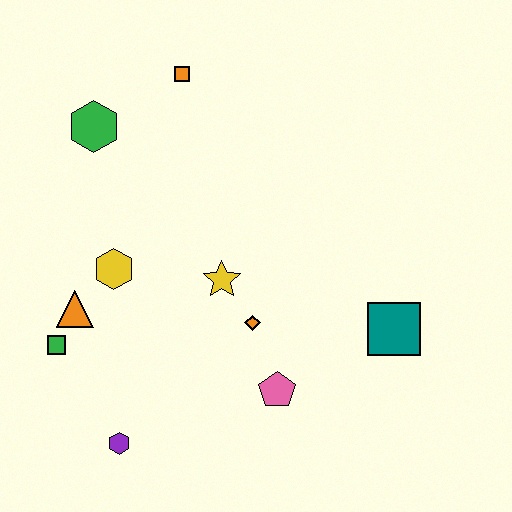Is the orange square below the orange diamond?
No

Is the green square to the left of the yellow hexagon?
Yes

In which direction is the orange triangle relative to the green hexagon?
The orange triangle is below the green hexagon.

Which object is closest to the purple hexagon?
The green square is closest to the purple hexagon.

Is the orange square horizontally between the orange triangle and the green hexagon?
No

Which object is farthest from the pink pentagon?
The orange square is farthest from the pink pentagon.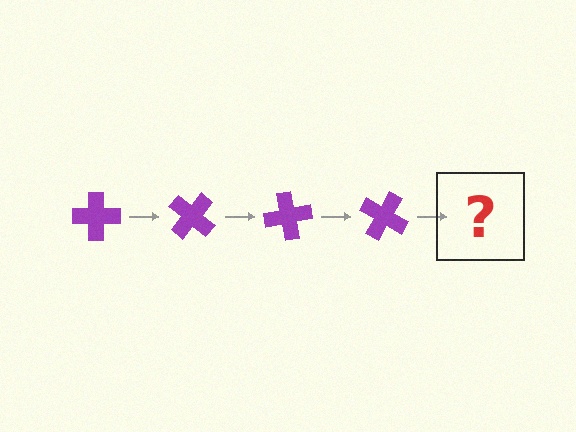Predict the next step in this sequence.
The next step is a purple cross rotated 160 degrees.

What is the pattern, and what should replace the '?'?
The pattern is that the cross rotates 40 degrees each step. The '?' should be a purple cross rotated 160 degrees.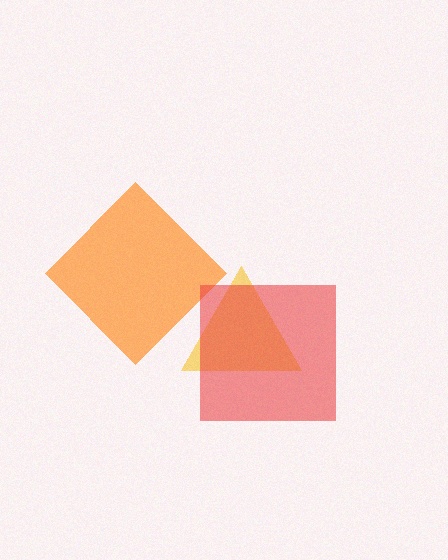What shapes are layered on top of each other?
The layered shapes are: an orange diamond, a yellow triangle, a red square.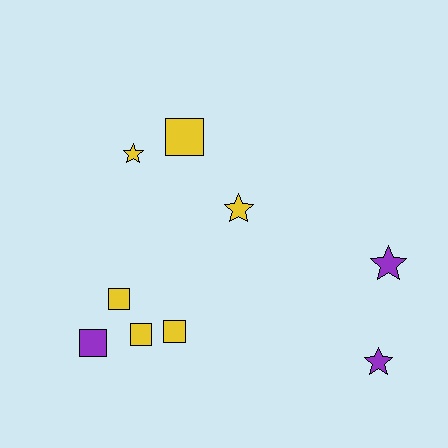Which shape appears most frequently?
Square, with 5 objects.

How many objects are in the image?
There are 9 objects.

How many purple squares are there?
There is 1 purple square.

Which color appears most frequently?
Yellow, with 6 objects.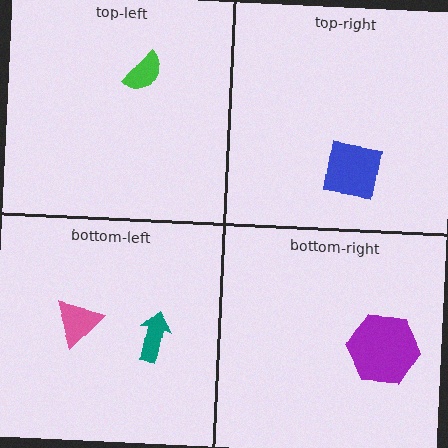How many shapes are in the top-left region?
1.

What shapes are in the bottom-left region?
The pink triangle, the teal arrow.